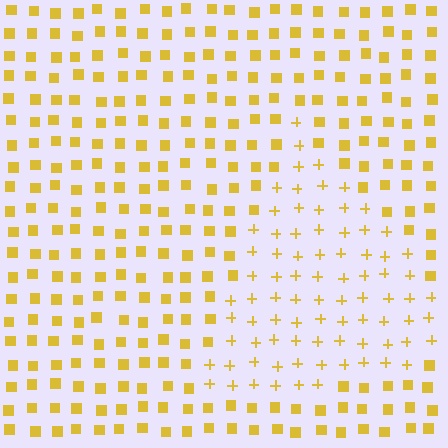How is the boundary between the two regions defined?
The boundary is defined by a change in element shape: plus signs inside vs. squares outside. All elements share the same color and spacing.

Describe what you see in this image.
The image is filled with small yellow elements arranged in a uniform grid. A triangle-shaped region contains plus signs, while the surrounding area contains squares. The boundary is defined purely by the change in element shape.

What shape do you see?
I see a triangle.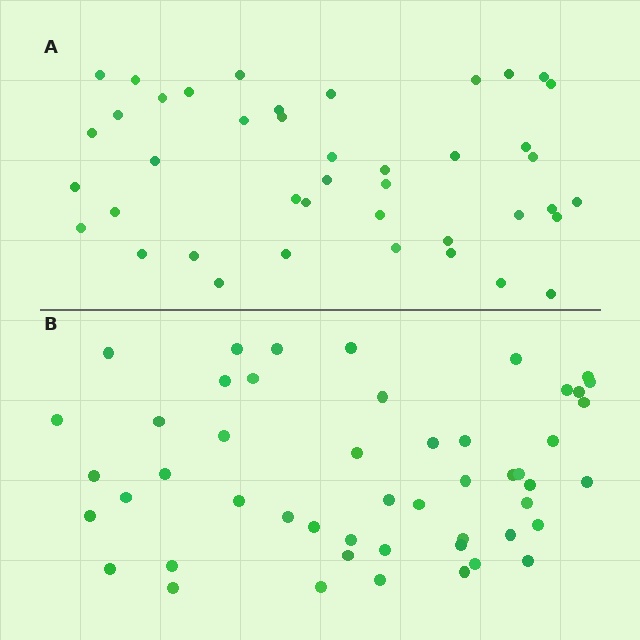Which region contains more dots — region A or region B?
Region B (the bottom region) has more dots.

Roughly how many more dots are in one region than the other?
Region B has roughly 8 or so more dots than region A.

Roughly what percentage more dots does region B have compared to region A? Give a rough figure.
About 20% more.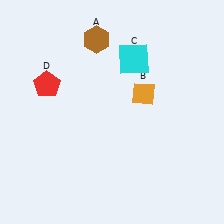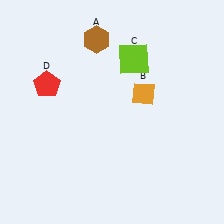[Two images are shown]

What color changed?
The square (C) changed from cyan in Image 1 to lime in Image 2.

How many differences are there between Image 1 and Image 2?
There is 1 difference between the two images.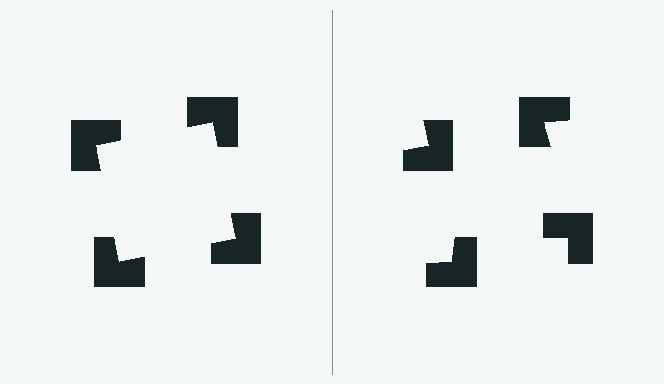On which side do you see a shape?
An illusory square appears on the left side. On the right side the wedge cuts are rotated, so no coherent shape forms.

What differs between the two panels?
The notched squares are positioned identically on both sides; only the wedge orientations differ. On the left they align to a square; on the right they are misaligned.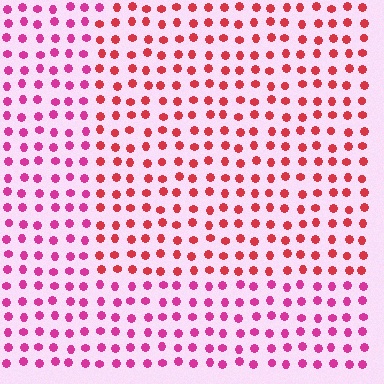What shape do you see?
I see a rectangle.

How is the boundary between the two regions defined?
The boundary is defined purely by a slight shift in hue (about 33 degrees). Spacing, size, and orientation are identical on both sides.